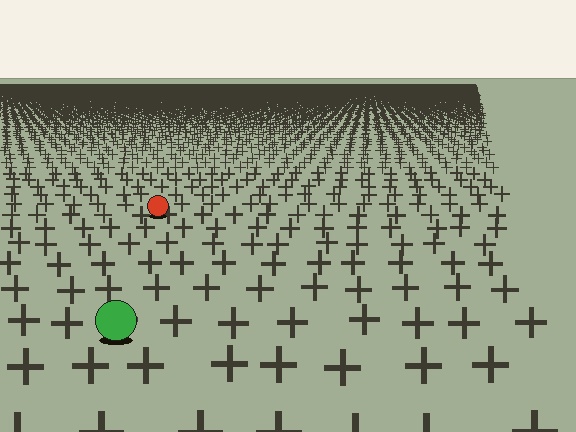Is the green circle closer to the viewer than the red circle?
Yes. The green circle is closer — you can tell from the texture gradient: the ground texture is coarser near it.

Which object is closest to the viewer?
The green circle is closest. The texture marks near it are larger and more spread out.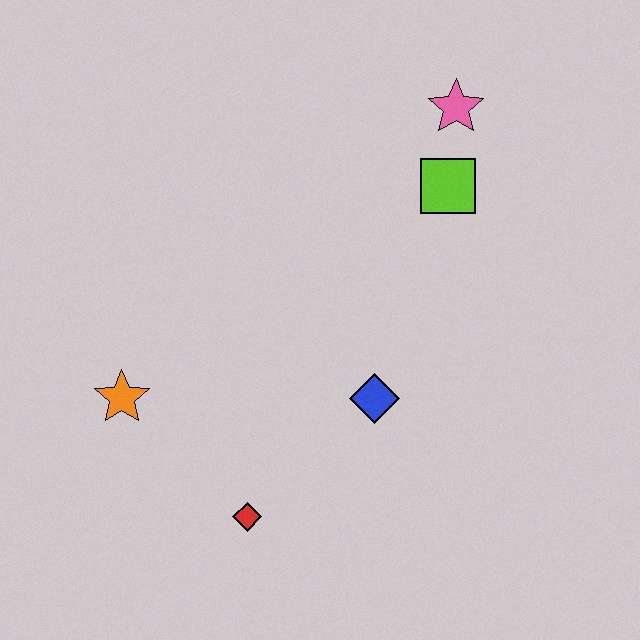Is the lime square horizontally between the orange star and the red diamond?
No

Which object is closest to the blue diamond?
The red diamond is closest to the blue diamond.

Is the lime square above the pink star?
No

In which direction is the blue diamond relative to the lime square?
The blue diamond is below the lime square.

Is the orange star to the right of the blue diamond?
No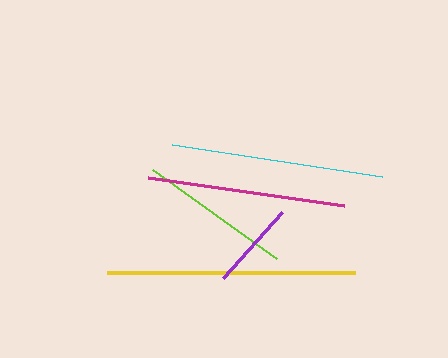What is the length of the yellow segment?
The yellow segment is approximately 248 pixels long.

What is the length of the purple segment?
The purple segment is approximately 88 pixels long.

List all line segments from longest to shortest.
From longest to shortest: yellow, cyan, magenta, lime, purple.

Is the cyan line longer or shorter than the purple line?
The cyan line is longer than the purple line.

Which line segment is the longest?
The yellow line is the longest at approximately 248 pixels.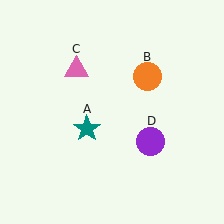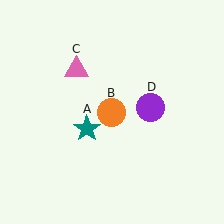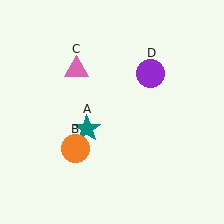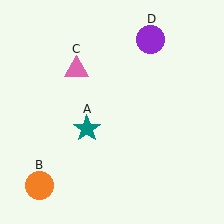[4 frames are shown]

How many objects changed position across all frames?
2 objects changed position: orange circle (object B), purple circle (object D).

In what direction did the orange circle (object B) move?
The orange circle (object B) moved down and to the left.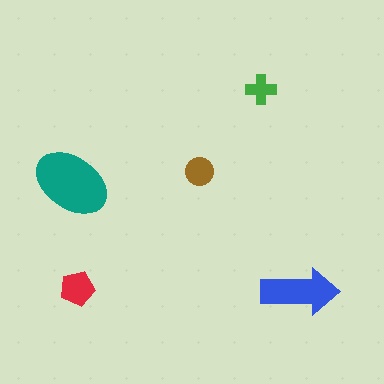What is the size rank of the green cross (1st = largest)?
5th.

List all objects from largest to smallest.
The teal ellipse, the blue arrow, the red pentagon, the brown circle, the green cross.